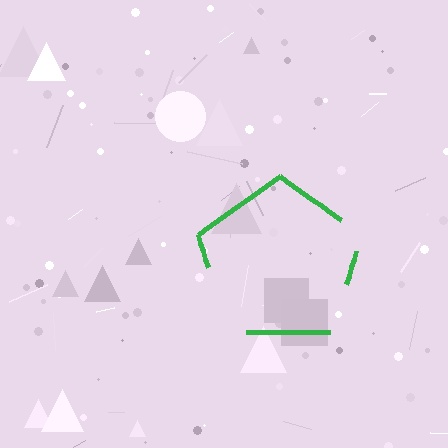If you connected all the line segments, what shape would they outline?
They would outline a pentagon.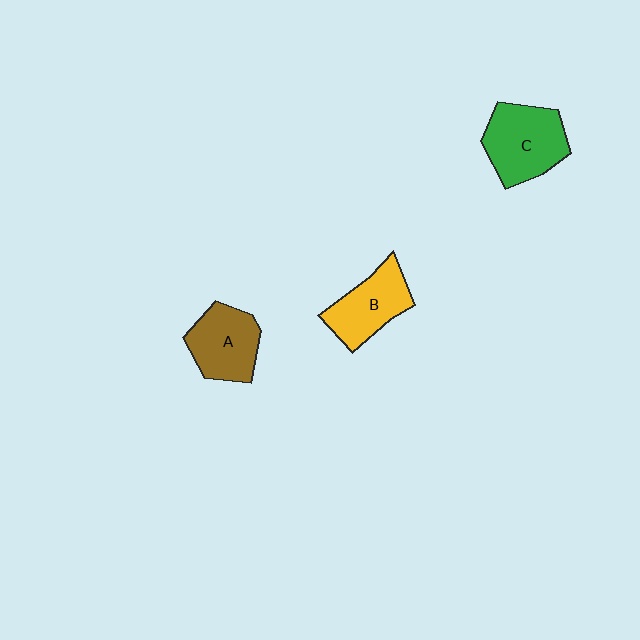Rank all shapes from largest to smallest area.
From largest to smallest: C (green), A (brown), B (yellow).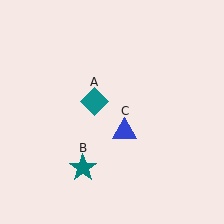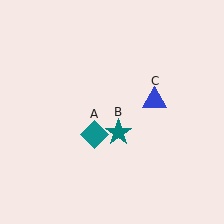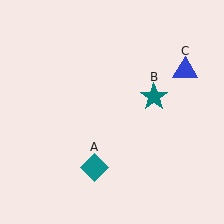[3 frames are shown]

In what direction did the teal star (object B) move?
The teal star (object B) moved up and to the right.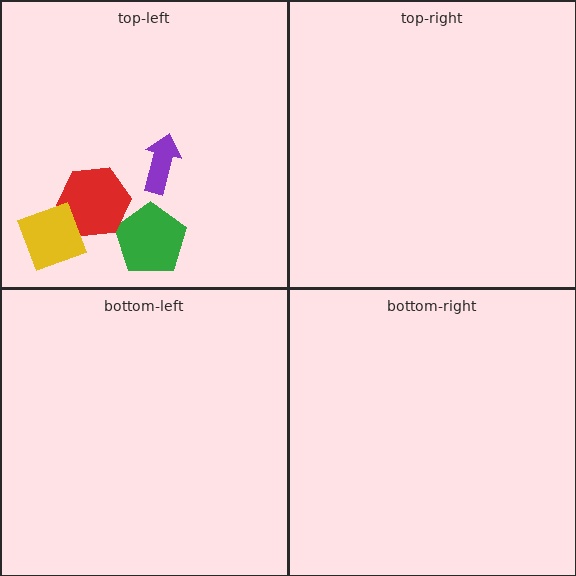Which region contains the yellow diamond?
The top-left region.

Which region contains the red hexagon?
The top-left region.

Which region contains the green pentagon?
The top-left region.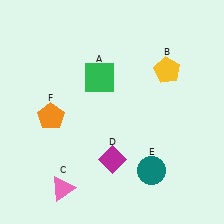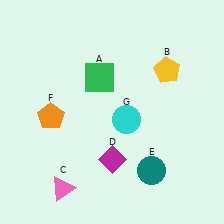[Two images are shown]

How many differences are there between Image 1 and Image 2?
There is 1 difference between the two images.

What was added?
A cyan circle (G) was added in Image 2.